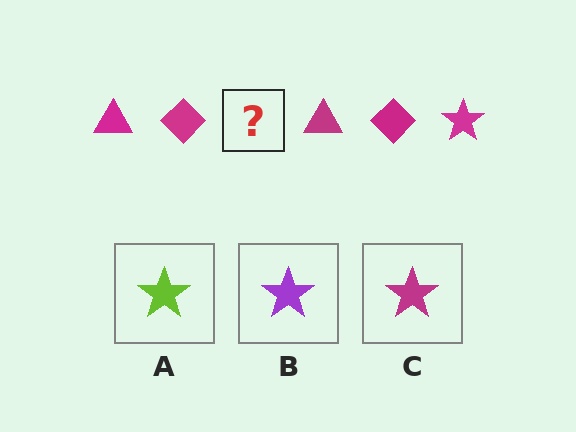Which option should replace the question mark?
Option C.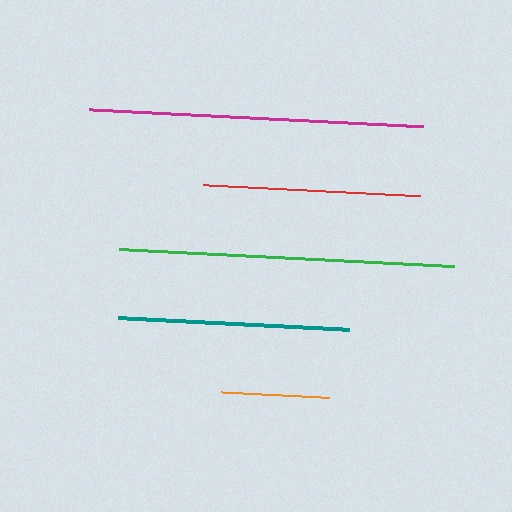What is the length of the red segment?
The red segment is approximately 219 pixels long.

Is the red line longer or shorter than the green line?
The green line is longer than the red line.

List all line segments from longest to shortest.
From longest to shortest: green, magenta, teal, red, orange.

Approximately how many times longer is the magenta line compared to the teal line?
The magenta line is approximately 1.4 times the length of the teal line.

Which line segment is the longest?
The green line is the longest at approximately 335 pixels.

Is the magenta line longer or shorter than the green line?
The green line is longer than the magenta line.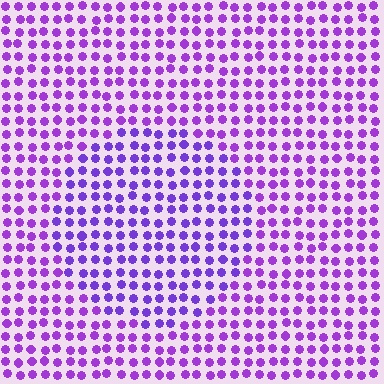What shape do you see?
I see a circle.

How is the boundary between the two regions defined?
The boundary is defined purely by a slight shift in hue (about 18 degrees). Spacing, size, and orientation are identical on both sides.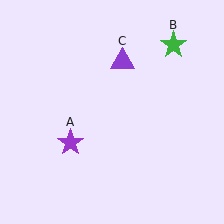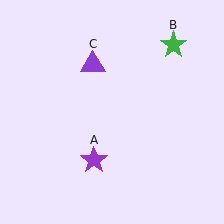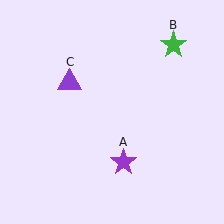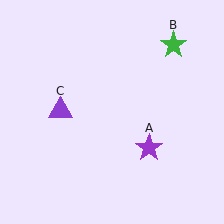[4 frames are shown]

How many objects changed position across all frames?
2 objects changed position: purple star (object A), purple triangle (object C).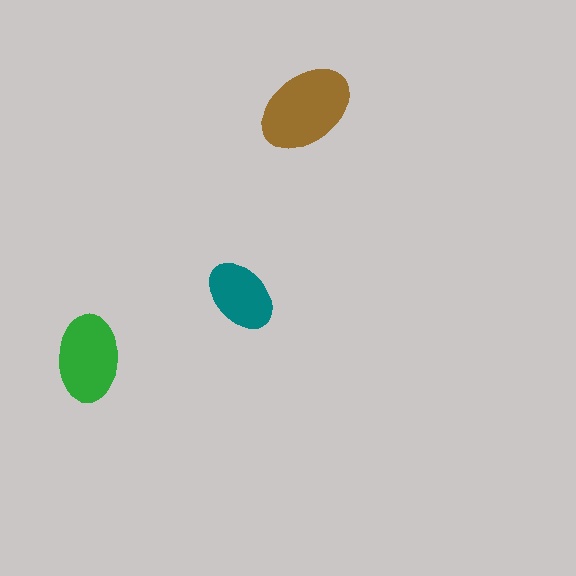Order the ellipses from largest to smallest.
the brown one, the green one, the teal one.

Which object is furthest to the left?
The green ellipse is leftmost.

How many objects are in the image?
There are 3 objects in the image.